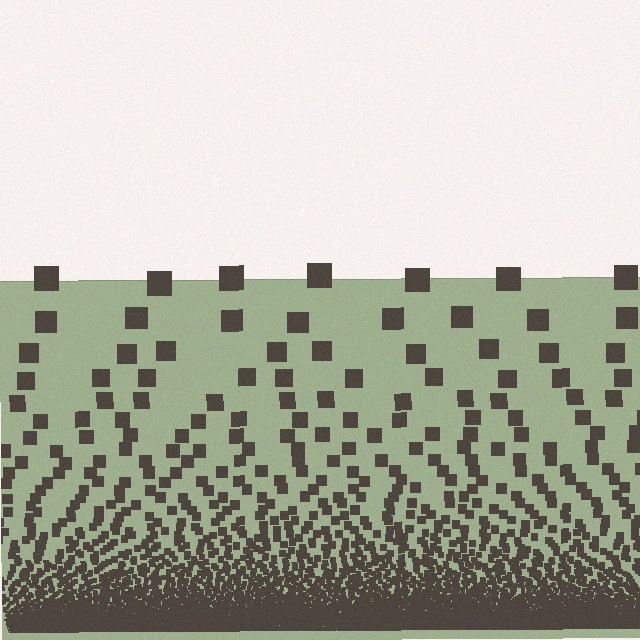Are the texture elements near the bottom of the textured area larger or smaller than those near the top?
Smaller. The gradient is inverted — elements near the bottom are smaller and denser.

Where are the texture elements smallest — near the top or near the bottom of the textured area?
Near the bottom.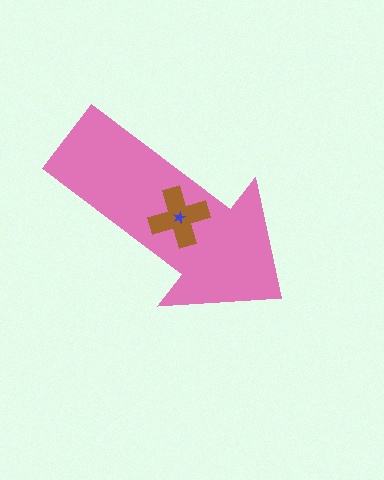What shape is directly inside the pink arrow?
The brown cross.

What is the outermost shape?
The pink arrow.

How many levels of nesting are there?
3.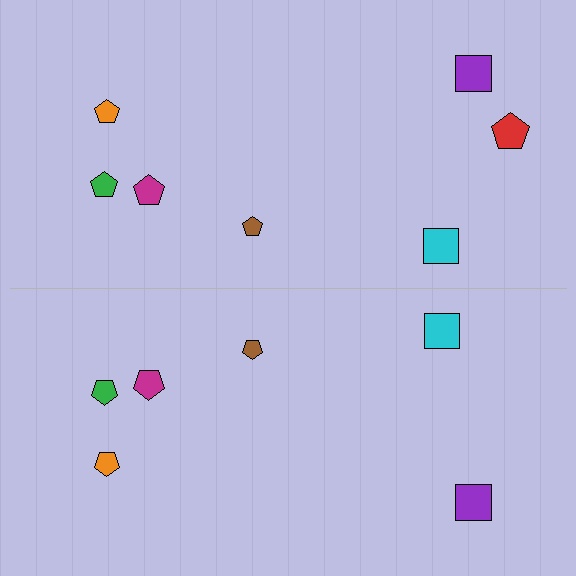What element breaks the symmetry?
A red pentagon is missing from the bottom side.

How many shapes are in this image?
There are 13 shapes in this image.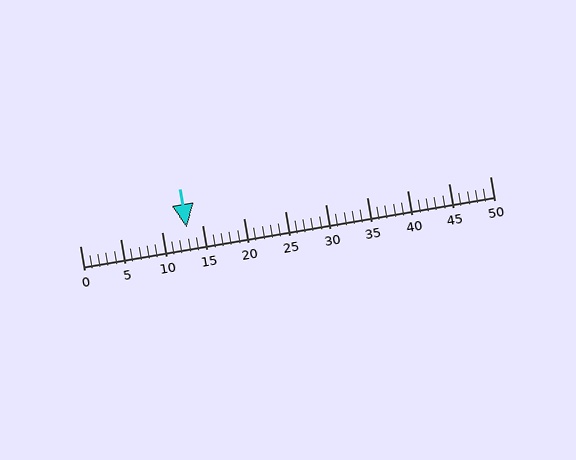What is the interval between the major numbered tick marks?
The major tick marks are spaced 5 units apart.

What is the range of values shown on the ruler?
The ruler shows values from 0 to 50.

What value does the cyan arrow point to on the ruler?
The cyan arrow points to approximately 13.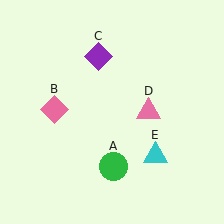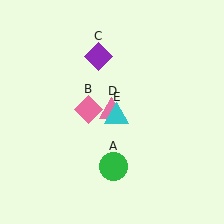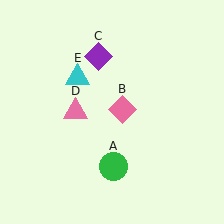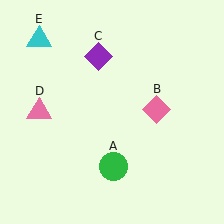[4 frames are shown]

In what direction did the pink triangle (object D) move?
The pink triangle (object D) moved left.